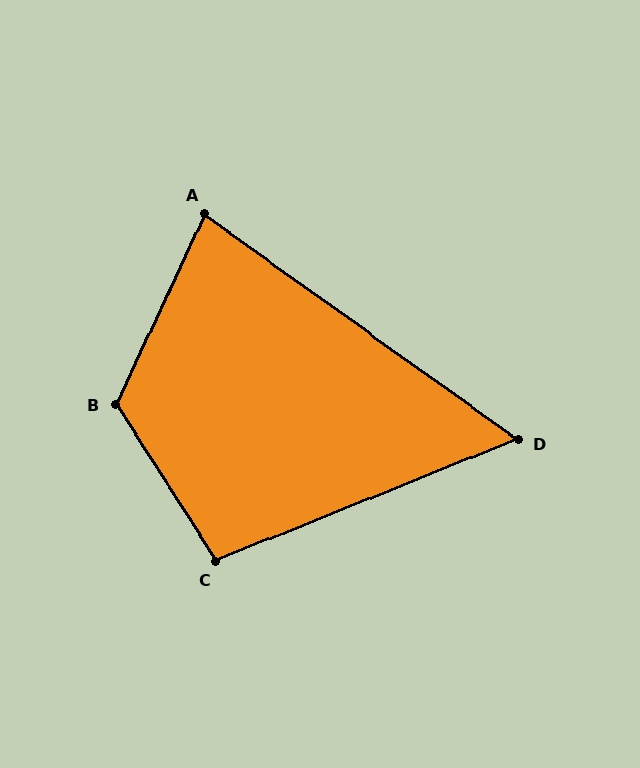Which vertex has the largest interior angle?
B, at approximately 122 degrees.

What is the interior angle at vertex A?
Approximately 79 degrees (acute).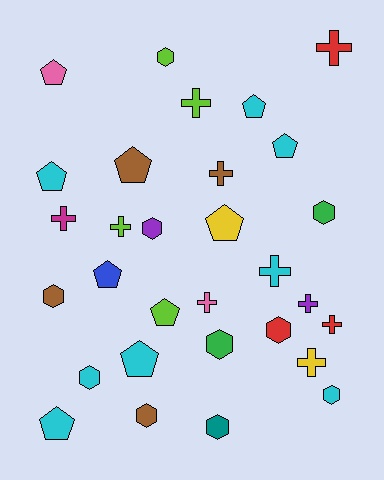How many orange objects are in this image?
There are no orange objects.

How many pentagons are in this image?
There are 10 pentagons.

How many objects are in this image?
There are 30 objects.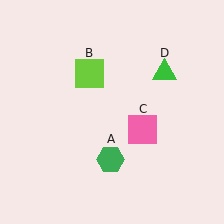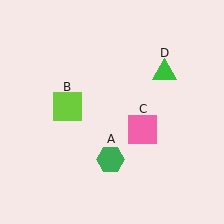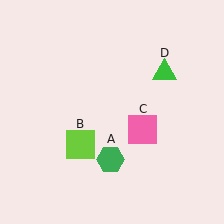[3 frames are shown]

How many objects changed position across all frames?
1 object changed position: lime square (object B).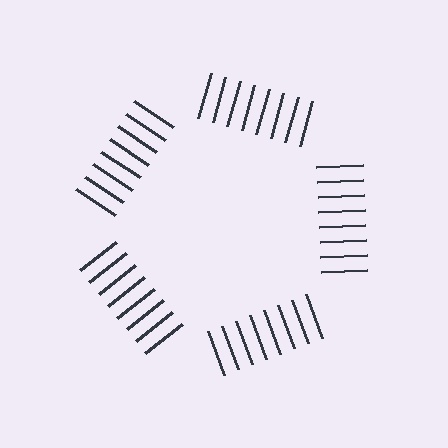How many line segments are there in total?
40 — 8 along each of the 5 edges.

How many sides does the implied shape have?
5 sides — the line-ends trace a pentagon.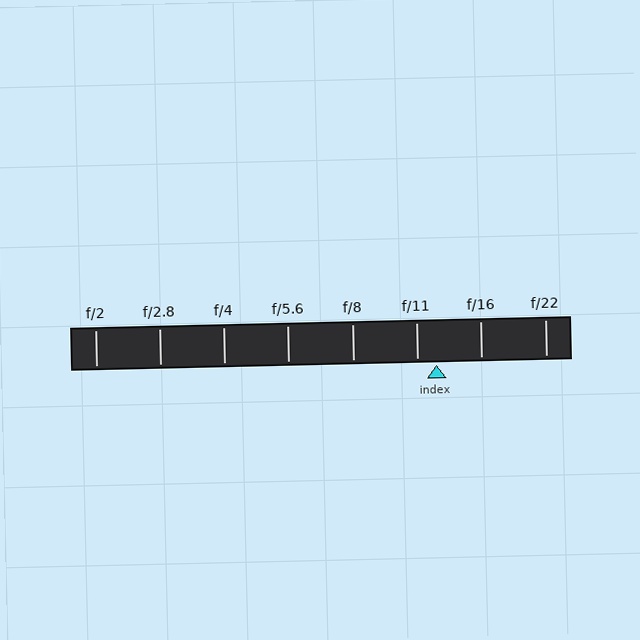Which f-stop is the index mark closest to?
The index mark is closest to f/11.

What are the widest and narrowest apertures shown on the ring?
The widest aperture shown is f/2 and the narrowest is f/22.